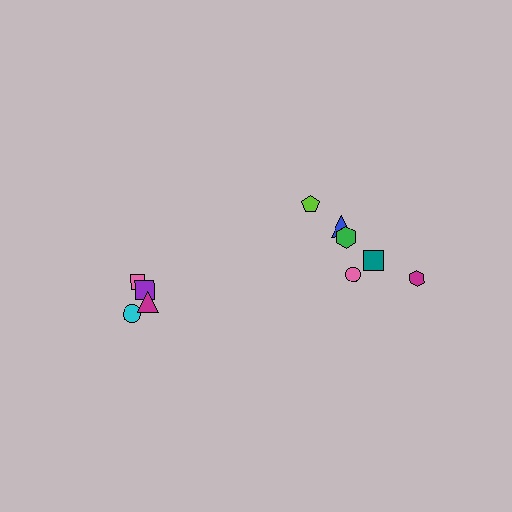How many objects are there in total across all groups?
There are 10 objects.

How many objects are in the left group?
There are 4 objects.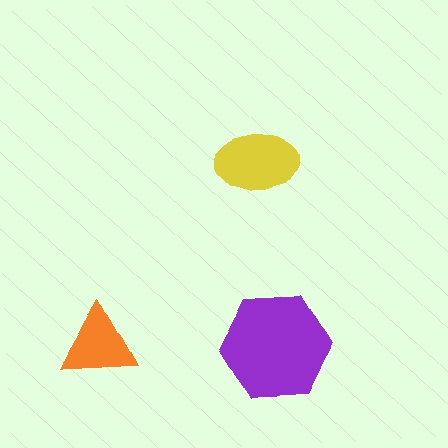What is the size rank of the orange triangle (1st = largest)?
3rd.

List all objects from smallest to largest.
The orange triangle, the yellow ellipse, the purple hexagon.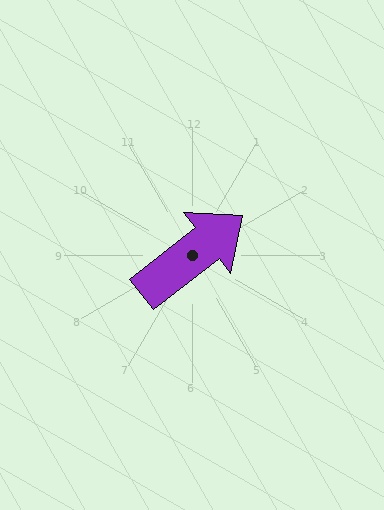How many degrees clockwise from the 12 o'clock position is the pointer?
Approximately 52 degrees.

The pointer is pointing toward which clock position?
Roughly 2 o'clock.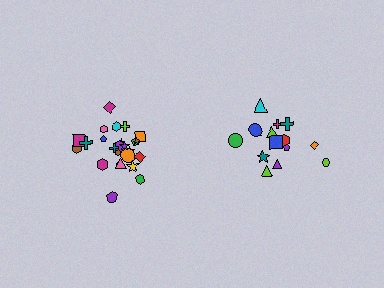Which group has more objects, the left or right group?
The left group.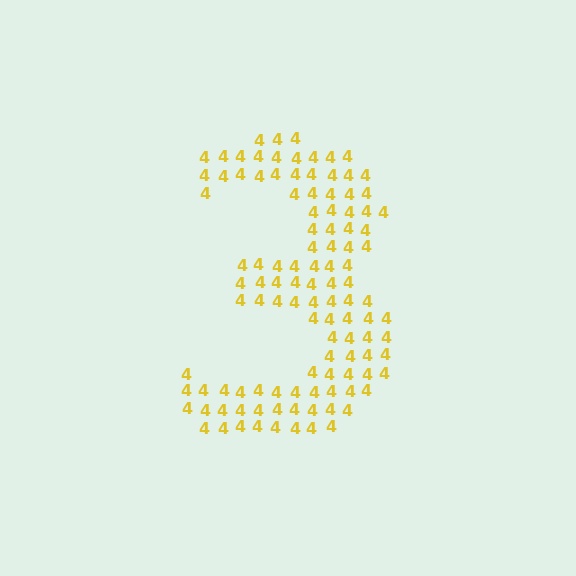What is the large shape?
The large shape is the digit 3.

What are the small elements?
The small elements are digit 4's.